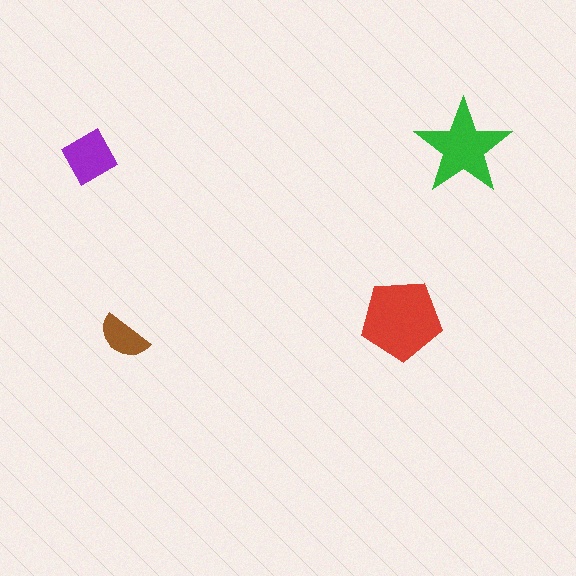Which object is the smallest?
The brown semicircle.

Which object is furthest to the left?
The purple diamond is leftmost.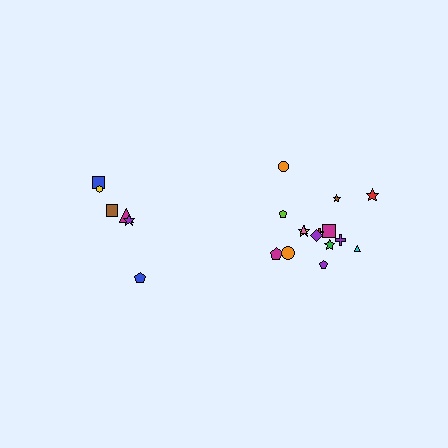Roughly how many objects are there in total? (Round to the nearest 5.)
Roughly 20 objects in total.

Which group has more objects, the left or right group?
The right group.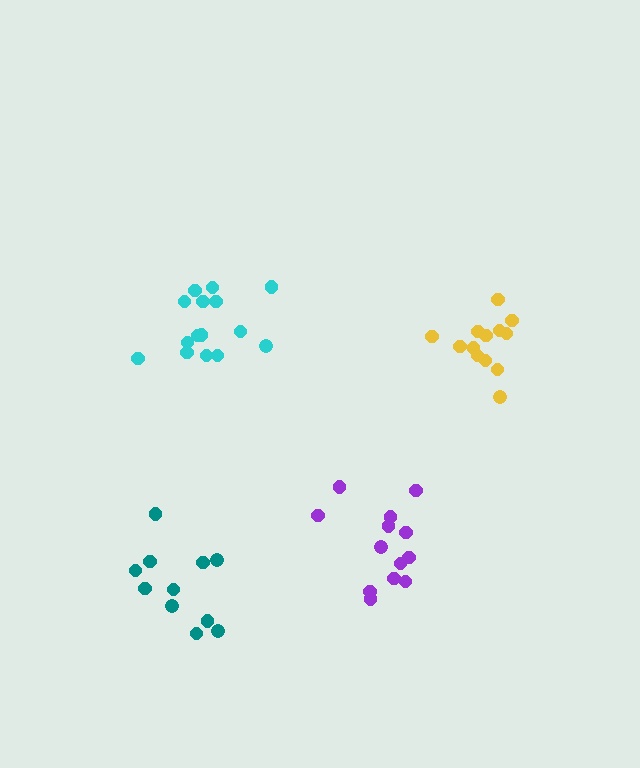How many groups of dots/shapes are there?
There are 4 groups.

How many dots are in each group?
Group 1: 13 dots, Group 2: 15 dots, Group 3: 13 dots, Group 4: 11 dots (52 total).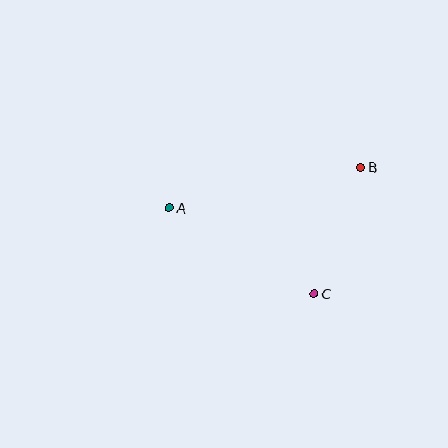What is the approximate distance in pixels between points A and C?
The distance between A and C is approximately 168 pixels.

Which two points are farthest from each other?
Points A and B are farthest from each other.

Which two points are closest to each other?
Points B and C are closest to each other.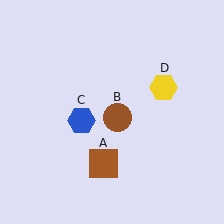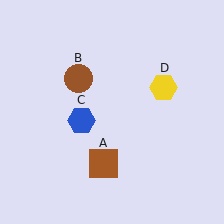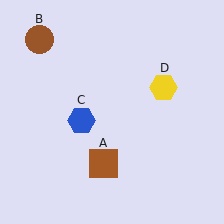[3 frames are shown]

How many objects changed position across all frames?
1 object changed position: brown circle (object B).